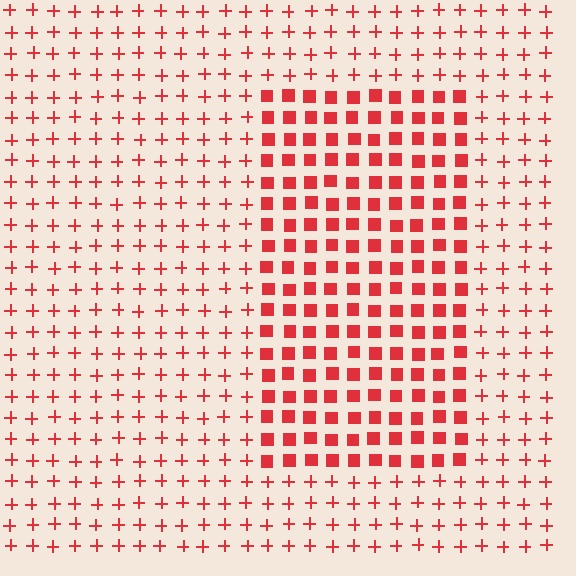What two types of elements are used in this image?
The image uses squares inside the rectangle region and plus signs outside it.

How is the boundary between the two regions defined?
The boundary is defined by a change in element shape: squares inside vs. plus signs outside. All elements share the same color and spacing.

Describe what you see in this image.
The image is filled with small red elements arranged in a uniform grid. A rectangle-shaped region contains squares, while the surrounding area contains plus signs. The boundary is defined purely by the change in element shape.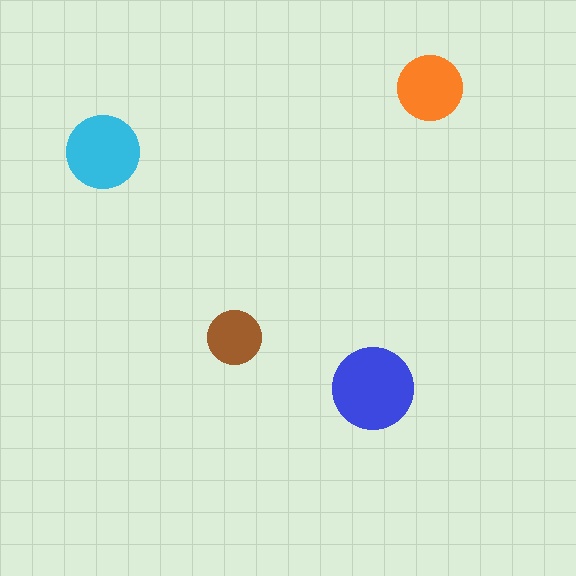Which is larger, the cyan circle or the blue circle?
The blue one.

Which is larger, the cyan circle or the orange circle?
The cyan one.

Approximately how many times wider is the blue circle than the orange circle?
About 1.5 times wider.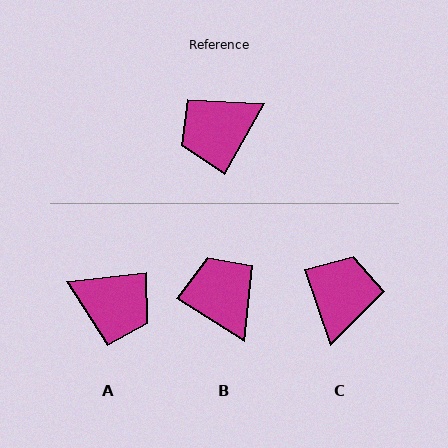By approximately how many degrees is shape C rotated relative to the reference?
Approximately 131 degrees clockwise.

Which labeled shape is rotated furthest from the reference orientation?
C, about 131 degrees away.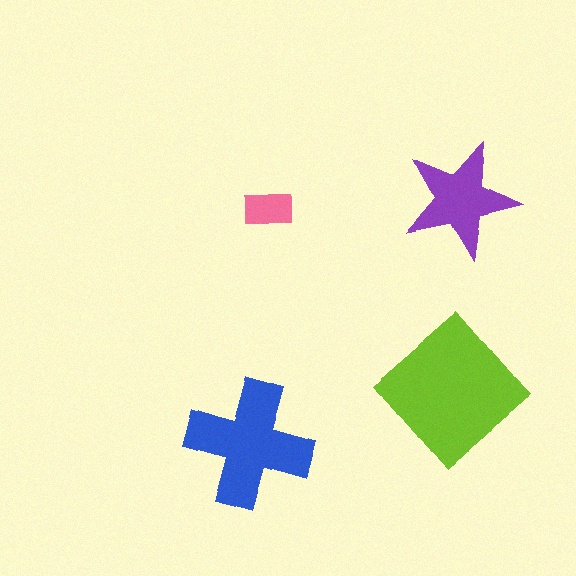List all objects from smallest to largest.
The pink rectangle, the purple star, the blue cross, the lime diamond.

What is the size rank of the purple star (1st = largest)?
3rd.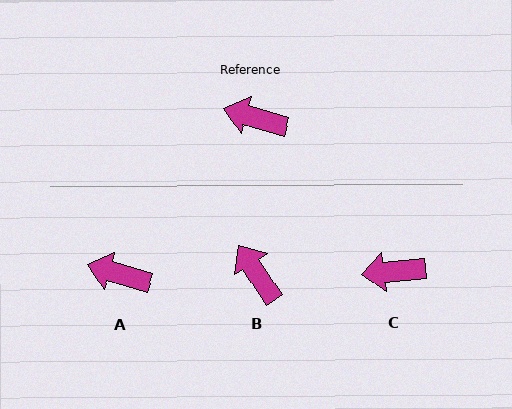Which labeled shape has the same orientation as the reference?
A.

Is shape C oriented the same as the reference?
No, it is off by about 22 degrees.